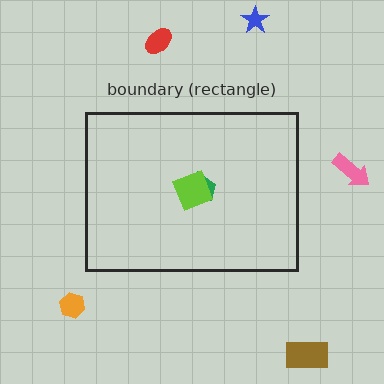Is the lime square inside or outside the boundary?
Inside.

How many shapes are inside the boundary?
2 inside, 5 outside.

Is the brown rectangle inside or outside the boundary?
Outside.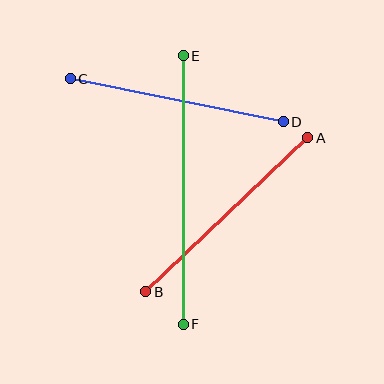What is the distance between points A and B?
The distance is approximately 223 pixels.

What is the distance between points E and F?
The distance is approximately 269 pixels.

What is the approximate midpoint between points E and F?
The midpoint is at approximately (183, 190) pixels.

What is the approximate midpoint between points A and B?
The midpoint is at approximately (227, 215) pixels.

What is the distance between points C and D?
The distance is approximately 217 pixels.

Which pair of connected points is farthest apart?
Points E and F are farthest apart.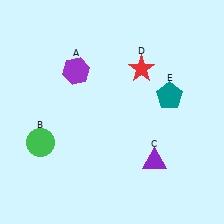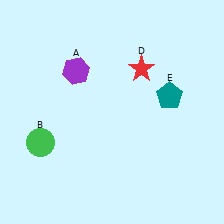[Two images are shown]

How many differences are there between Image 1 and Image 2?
There is 1 difference between the two images.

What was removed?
The purple triangle (C) was removed in Image 2.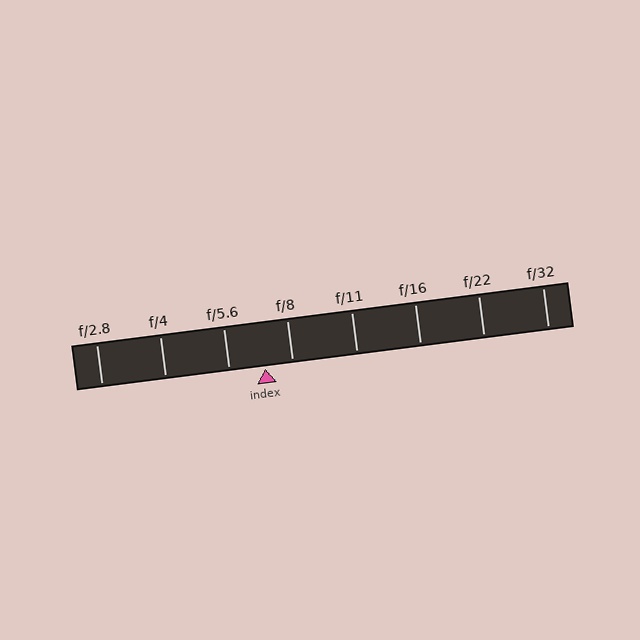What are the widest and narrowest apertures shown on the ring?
The widest aperture shown is f/2.8 and the narrowest is f/32.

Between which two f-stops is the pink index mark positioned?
The index mark is between f/5.6 and f/8.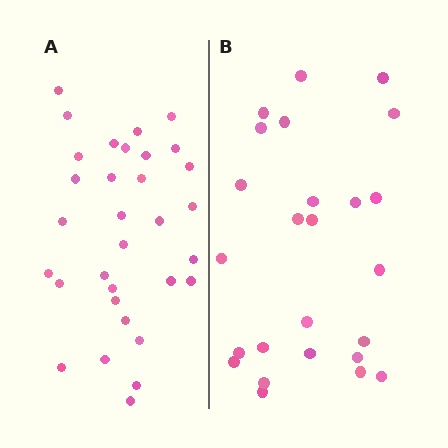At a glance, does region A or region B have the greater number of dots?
Region A (the left region) has more dots.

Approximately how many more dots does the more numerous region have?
Region A has roughly 8 or so more dots than region B.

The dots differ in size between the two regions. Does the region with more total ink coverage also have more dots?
No. Region B has more total ink coverage because its dots are larger, but region A actually contains more individual dots. Total area can be misleading — the number of items is what matters here.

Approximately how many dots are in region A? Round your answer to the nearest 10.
About 30 dots. (The exact count is 32, which rounds to 30.)